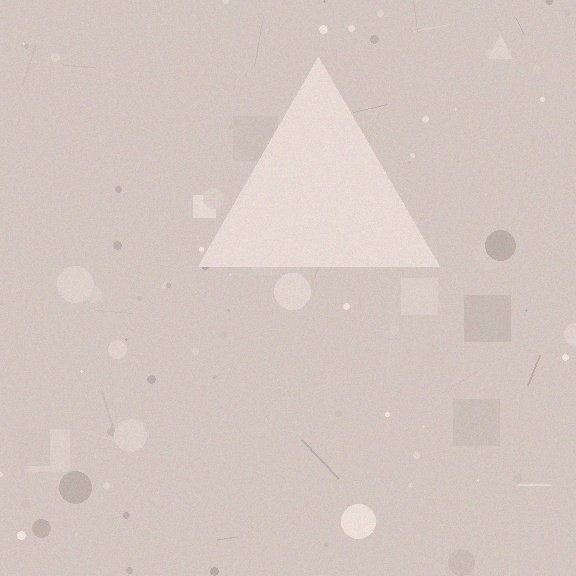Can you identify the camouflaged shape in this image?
The camouflaged shape is a triangle.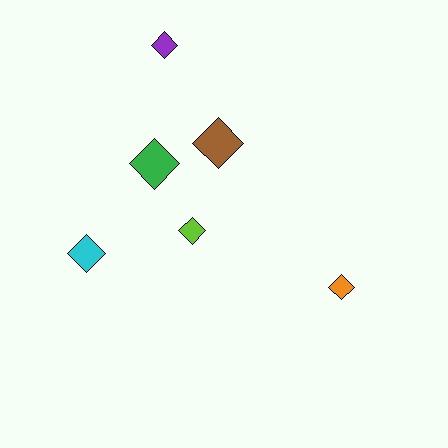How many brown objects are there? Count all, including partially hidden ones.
There is 1 brown object.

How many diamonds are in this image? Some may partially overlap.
There are 6 diamonds.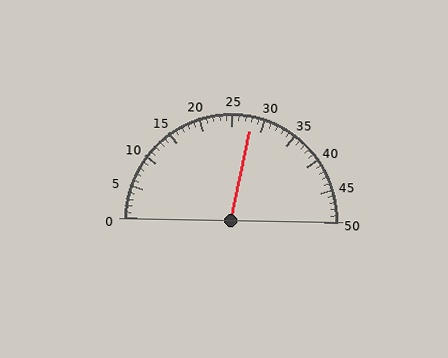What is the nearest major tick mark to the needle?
The nearest major tick mark is 30.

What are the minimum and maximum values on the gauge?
The gauge ranges from 0 to 50.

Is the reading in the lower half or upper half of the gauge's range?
The reading is in the upper half of the range (0 to 50).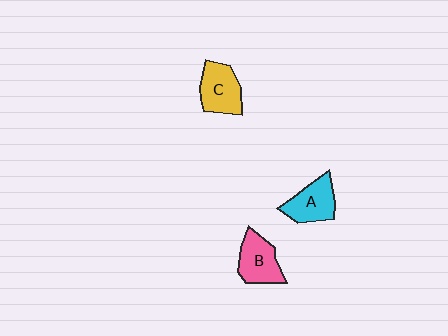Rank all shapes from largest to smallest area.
From largest to smallest: C (yellow), B (pink), A (cyan).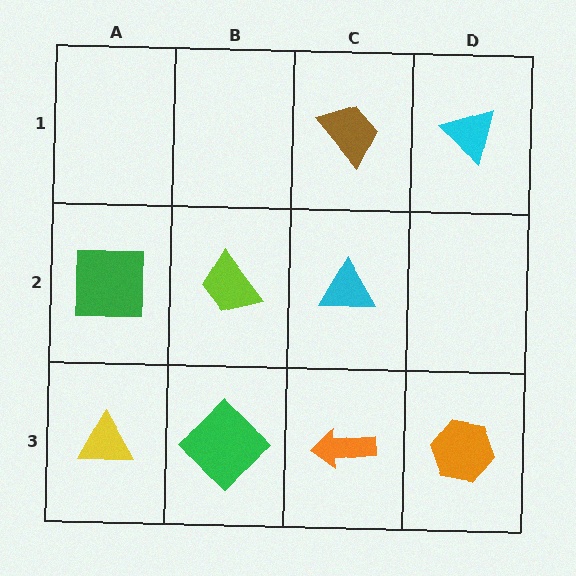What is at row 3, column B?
A green diamond.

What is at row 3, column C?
An orange arrow.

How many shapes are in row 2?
3 shapes.